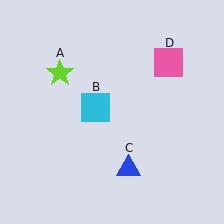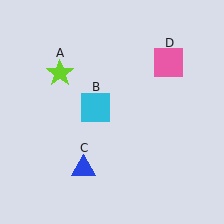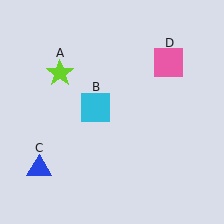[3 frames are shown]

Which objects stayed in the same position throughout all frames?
Lime star (object A) and cyan square (object B) and pink square (object D) remained stationary.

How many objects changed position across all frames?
1 object changed position: blue triangle (object C).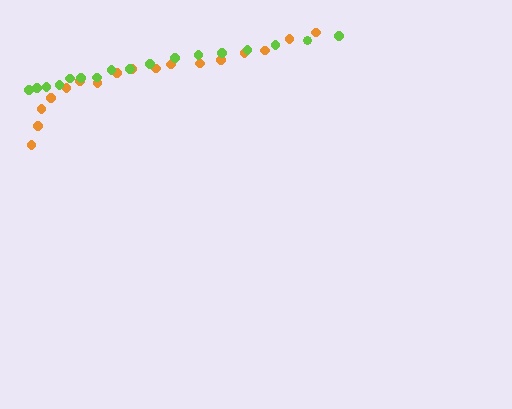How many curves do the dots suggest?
There are 2 distinct paths.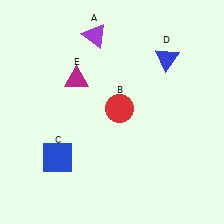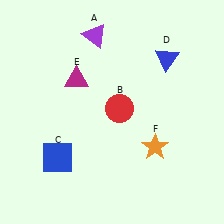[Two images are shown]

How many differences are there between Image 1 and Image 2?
There is 1 difference between the two images.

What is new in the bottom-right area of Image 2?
An orange star (F) was added in the bottom-right area of Image 2.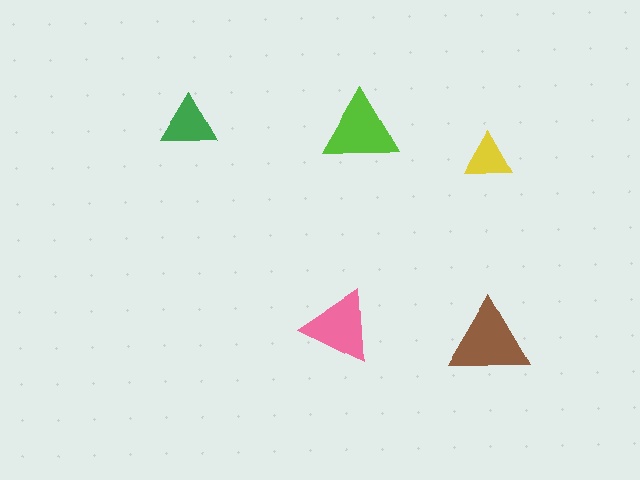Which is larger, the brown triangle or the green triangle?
The brown one.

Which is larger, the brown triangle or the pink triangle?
The brown one.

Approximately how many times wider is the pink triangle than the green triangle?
About 1.5 times wider.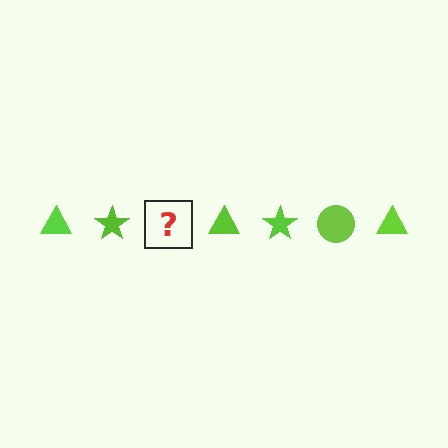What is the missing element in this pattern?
The missing element is a lime circle.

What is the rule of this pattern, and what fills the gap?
The rule is that the pattern cycles through triangle, star, circle shapes in lime. The gap should be filled with a lime circle.